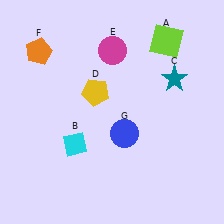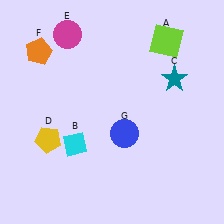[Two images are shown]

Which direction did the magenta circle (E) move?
The magenta circle (E) moved left.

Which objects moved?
The objects that moved are: the yellow pentagon (D), the magenta circle (E).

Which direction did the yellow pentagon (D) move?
The yellow pentagon (D) moved left.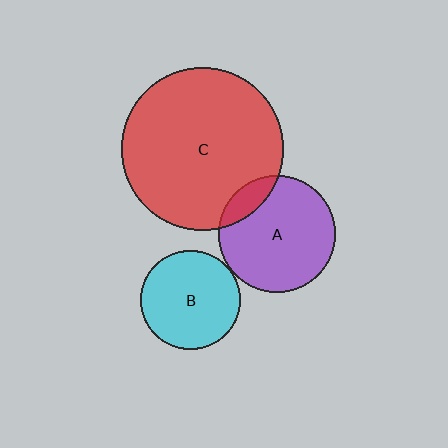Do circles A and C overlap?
Yes.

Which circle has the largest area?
Circle C (red).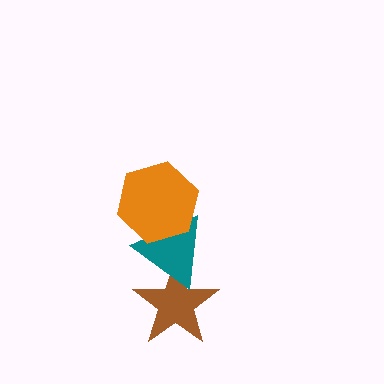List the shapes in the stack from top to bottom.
From top to bottom: the orange hexagon, the teal triangle, the brown star.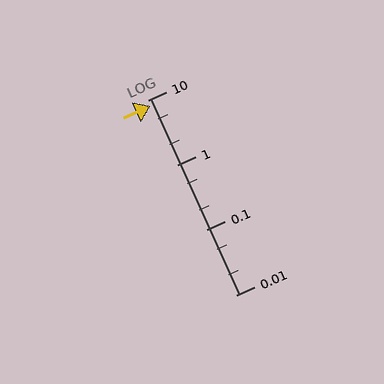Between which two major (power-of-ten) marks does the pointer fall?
The pointer is between 1 and 10.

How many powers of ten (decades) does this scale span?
The scale spans 3 decades, from 0.01 to 10.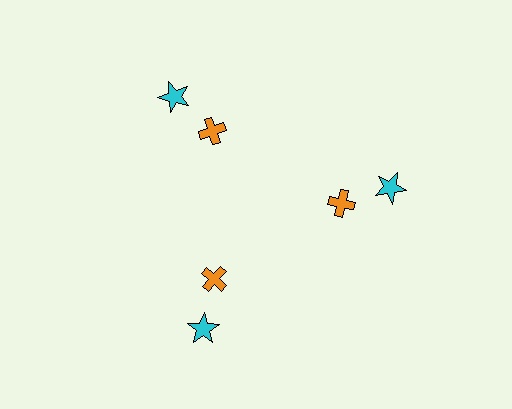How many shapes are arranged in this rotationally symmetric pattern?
There are 6 shapes, arranged in 3 groups of 2.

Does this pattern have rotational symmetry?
Yes, this pattern has 3-fold rotational symmetry. It looks the same after rotating 120 degrees around the center.